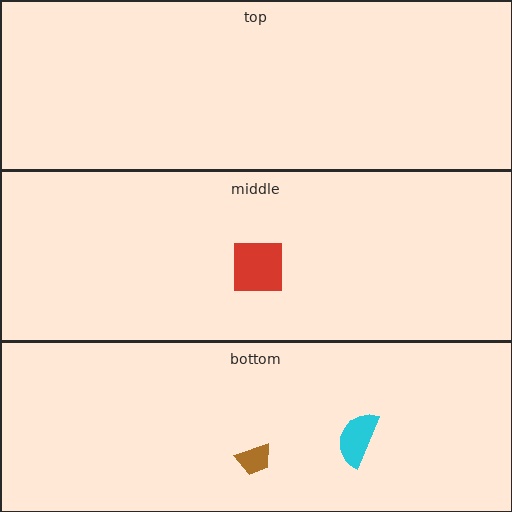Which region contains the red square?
The middle region.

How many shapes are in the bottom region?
2.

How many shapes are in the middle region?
1.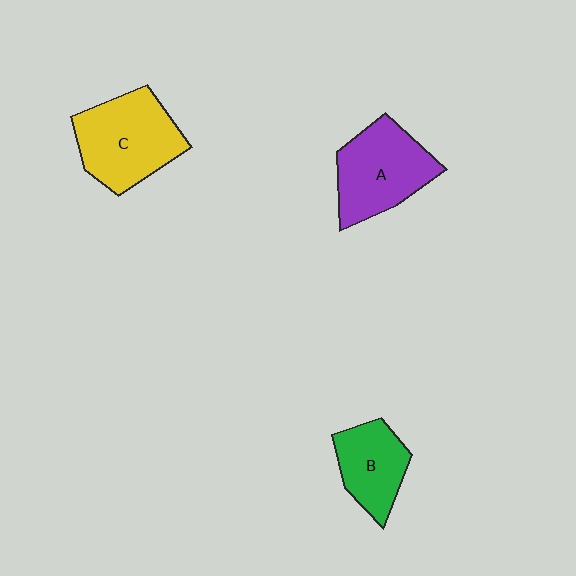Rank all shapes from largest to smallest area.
From largest to smallest: C (yellow), A (purple), B (green).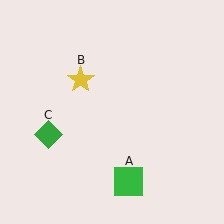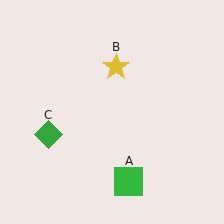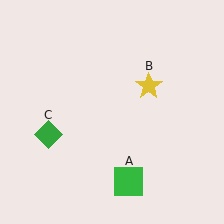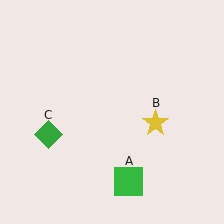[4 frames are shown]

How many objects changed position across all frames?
1 object changed position: yellow star (object B).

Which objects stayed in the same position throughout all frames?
Green square (object A) and green diamond (object C) remained stationary.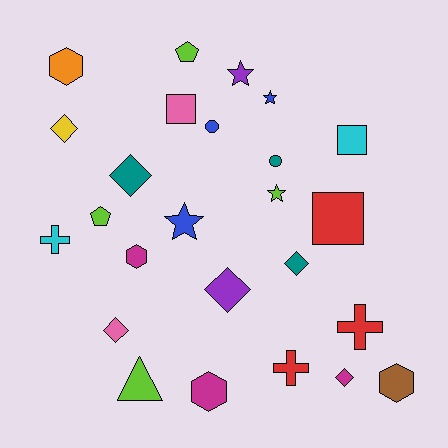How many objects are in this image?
There are 25 objects.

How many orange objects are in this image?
There is 1 orange object.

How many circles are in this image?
There are 2 circles.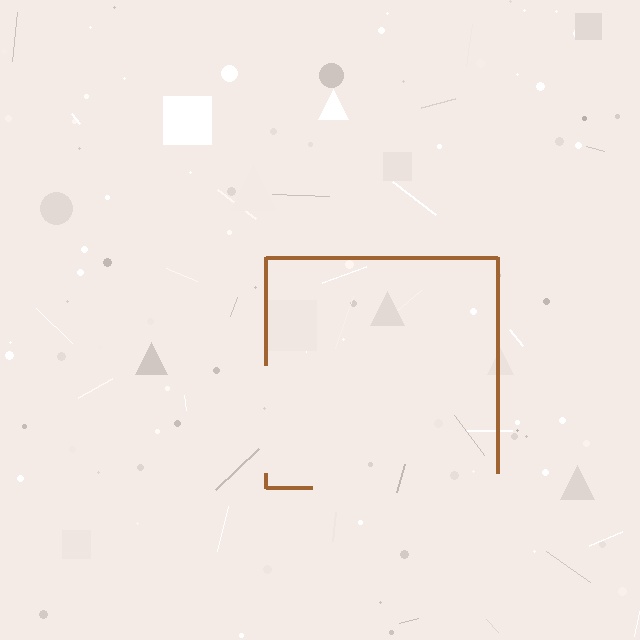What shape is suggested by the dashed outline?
The dashed outline suggests a square.